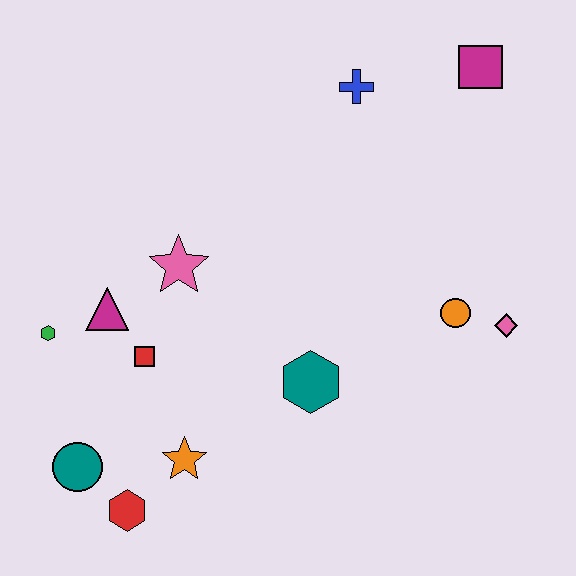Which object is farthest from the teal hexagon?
The magenta square is farthest from the teal hexagon.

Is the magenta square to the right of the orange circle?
Yes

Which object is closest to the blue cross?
The magenta square is closest to the blue cross.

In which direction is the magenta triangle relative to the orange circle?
The magenta triangle is to the left of the orange circle.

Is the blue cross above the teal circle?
Yes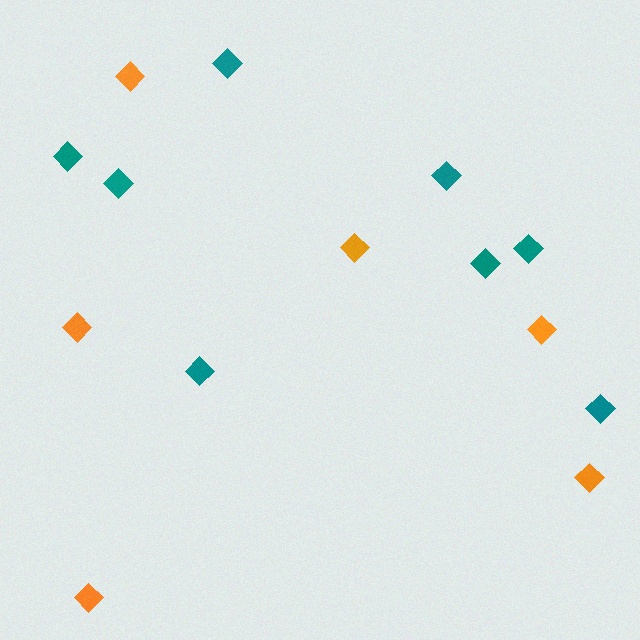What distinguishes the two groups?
There are 2 groups: one group of orange diamonds (6) and one group of teal diamonds (8).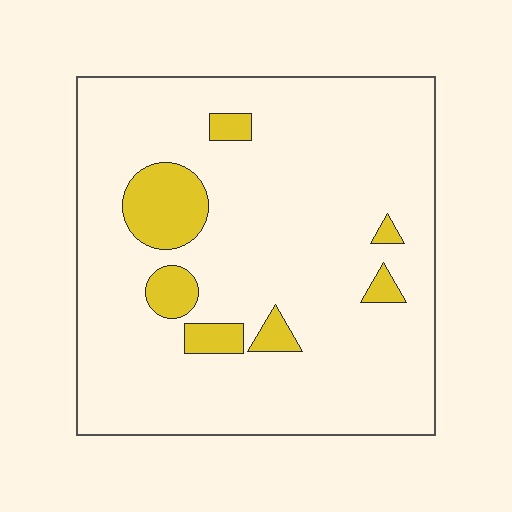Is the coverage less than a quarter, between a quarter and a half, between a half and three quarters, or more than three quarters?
Less than a quarter.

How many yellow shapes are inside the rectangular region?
7.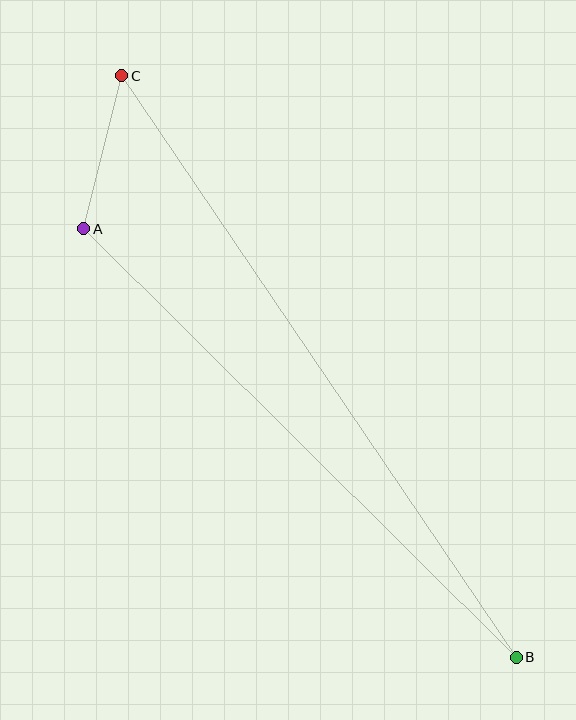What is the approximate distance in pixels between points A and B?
The distance between A and B is approximately 609 pixels.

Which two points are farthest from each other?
Points B and C are farthest from each other.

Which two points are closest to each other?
Points A and C are closest to each other.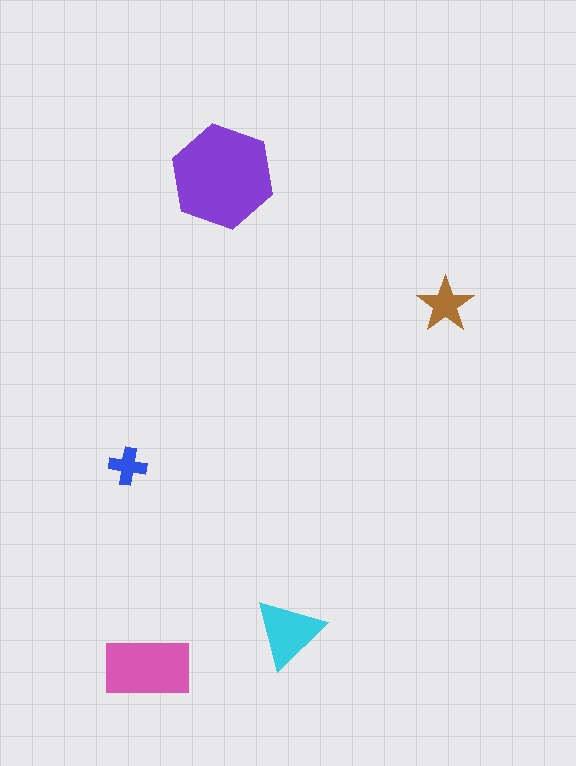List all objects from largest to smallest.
The purple hexagon, the pink rectangle, the cyan triangle, the brown star, the blue cross.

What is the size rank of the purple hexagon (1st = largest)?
1st.